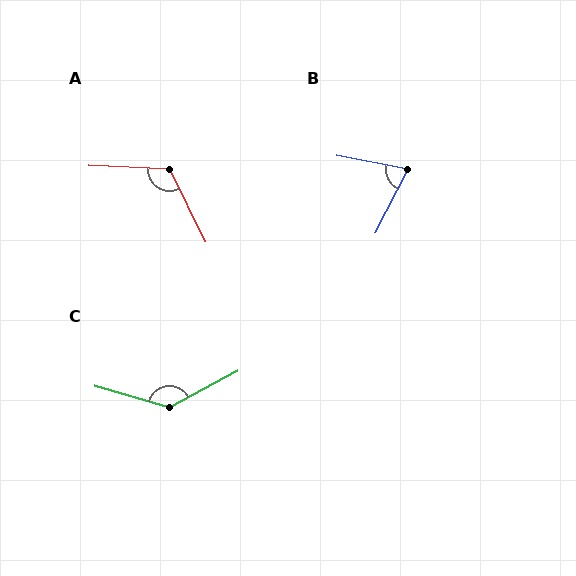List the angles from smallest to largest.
B (74°), A (119°), C (136°).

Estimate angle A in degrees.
Approximately 119 degrees.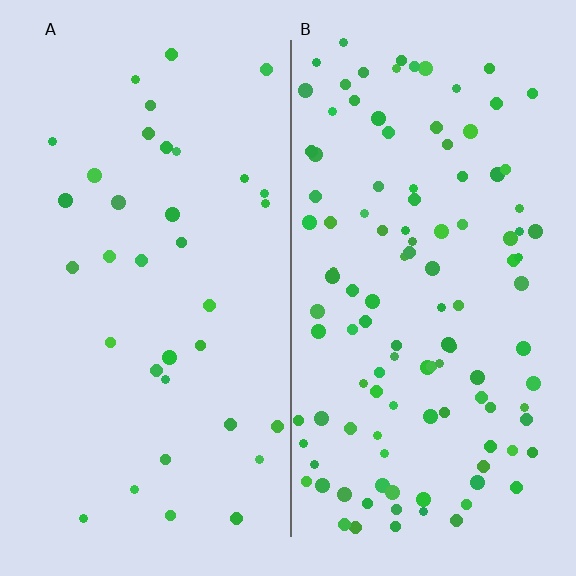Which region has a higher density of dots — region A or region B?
B (the right).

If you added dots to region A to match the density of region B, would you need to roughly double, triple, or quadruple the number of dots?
Approximately triple.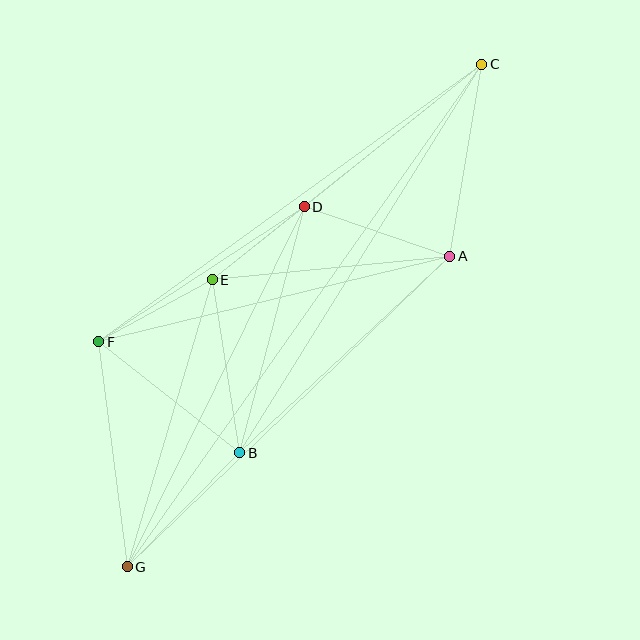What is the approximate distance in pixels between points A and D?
The distance between A and D is approximately 154 pixels.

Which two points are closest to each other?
Points D and E are closest to each other.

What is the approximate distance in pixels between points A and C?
The distance between A and C is approximately 195 pixels.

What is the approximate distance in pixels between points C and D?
The distance between C and D is approximately 227 pixels.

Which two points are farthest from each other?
Points C and G are farthest from each other.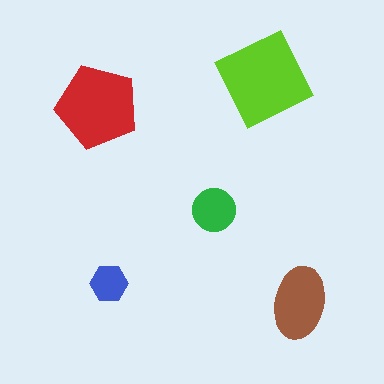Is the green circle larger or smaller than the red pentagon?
Smaller.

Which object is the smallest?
The blue hexagon.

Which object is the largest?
The lime diamond.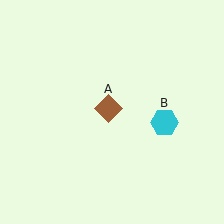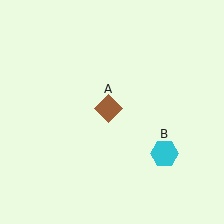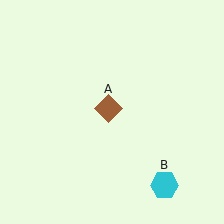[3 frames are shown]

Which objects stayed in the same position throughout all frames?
Brown diamond (object A) remained stationary.